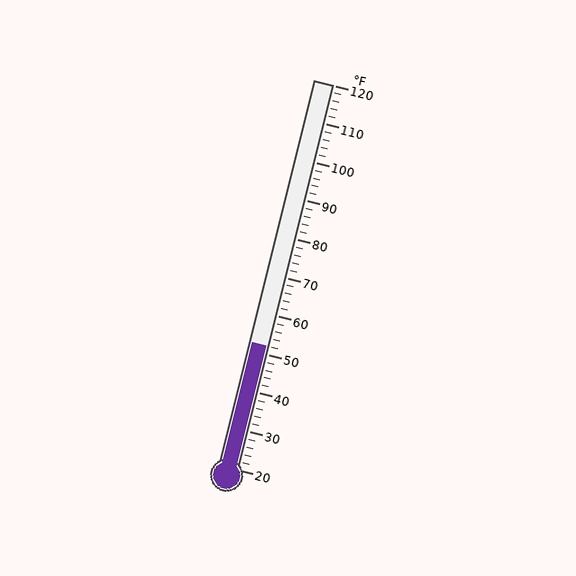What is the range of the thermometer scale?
The thermometer scale ranges from 20°F to 120°F.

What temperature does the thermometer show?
The thermometer shows approximately 52°F.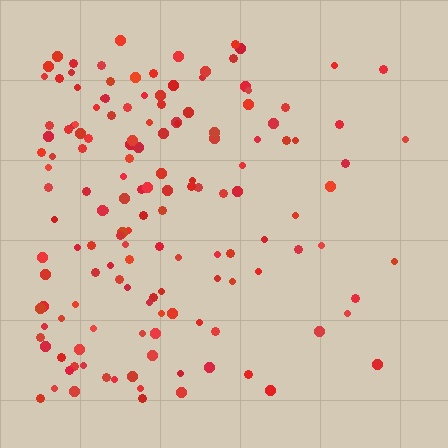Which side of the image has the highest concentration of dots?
The left.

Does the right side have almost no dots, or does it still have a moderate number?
Still a moderate number, just noticeably fewer than the left.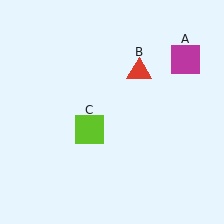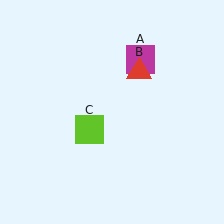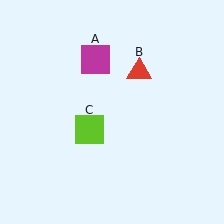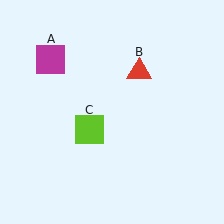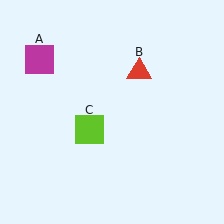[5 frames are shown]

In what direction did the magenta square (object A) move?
The magenta square (object A) moved left.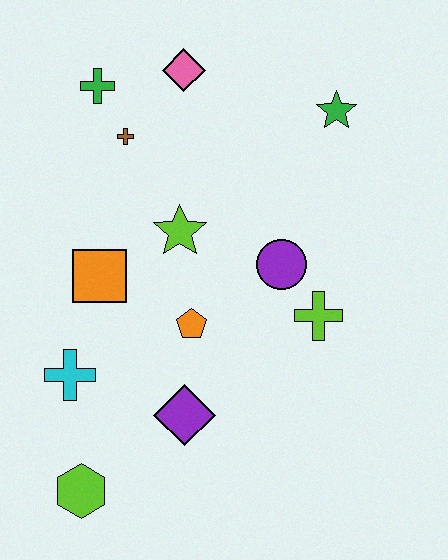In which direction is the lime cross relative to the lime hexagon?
The lime cross is to the right of the lime hexagon.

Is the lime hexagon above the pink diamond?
No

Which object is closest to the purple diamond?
The orange pentagon is closest to the purple diamond.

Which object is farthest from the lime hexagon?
The green star is farthest from the lime hexagon.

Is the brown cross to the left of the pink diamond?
Yes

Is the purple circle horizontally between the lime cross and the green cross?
Yes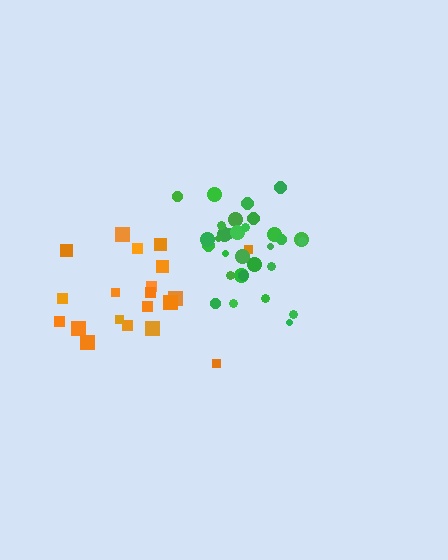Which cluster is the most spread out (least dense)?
Orange.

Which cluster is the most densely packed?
Green.